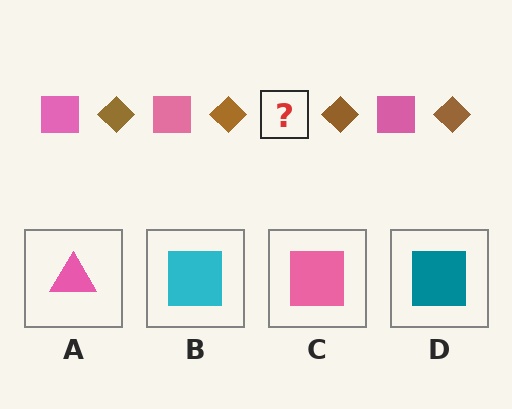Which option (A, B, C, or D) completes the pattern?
C.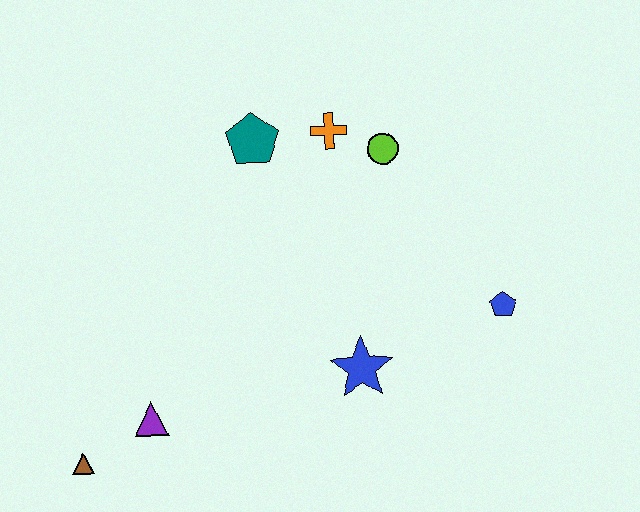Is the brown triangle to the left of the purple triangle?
Yes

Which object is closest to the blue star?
The blue pentagon is closest to the blue star.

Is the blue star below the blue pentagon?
Yes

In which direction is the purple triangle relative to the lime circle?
The purple triangle is below the lime circle.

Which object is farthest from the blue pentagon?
The brown triangle is farthest from the blue pentagon.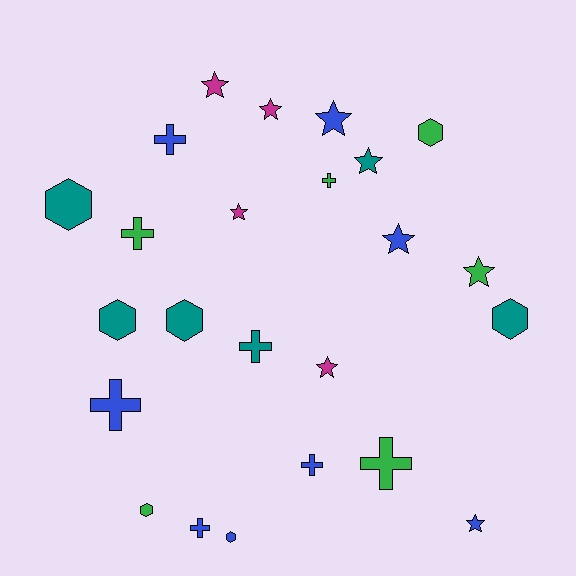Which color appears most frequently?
Blue, with 8 objects.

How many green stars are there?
There is 1 green star.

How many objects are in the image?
There are 24 objects.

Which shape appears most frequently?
Star, with 9 objects.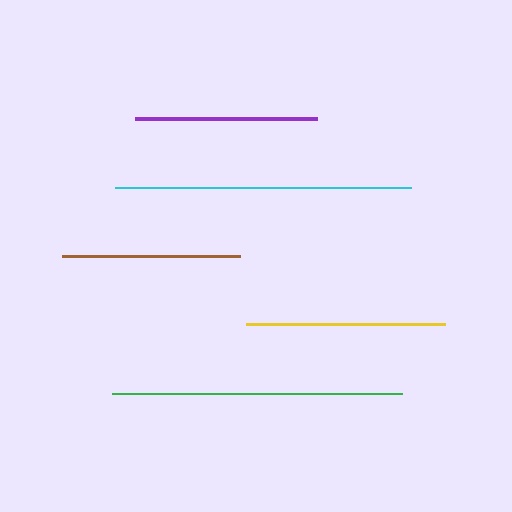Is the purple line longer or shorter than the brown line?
The purple line is longer than the brown line.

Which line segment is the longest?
The cyan line is the longest at approximately 296 pixels.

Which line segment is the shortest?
The brown line is the shortest at approximately 178 pixels.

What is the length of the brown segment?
The brown segment is approximately 178 pixels long.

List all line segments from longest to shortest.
From longest to shortest: cyan, green, yellow, purple, brown.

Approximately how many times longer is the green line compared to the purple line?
The green line is approximately 1.6 times the length of the purple line.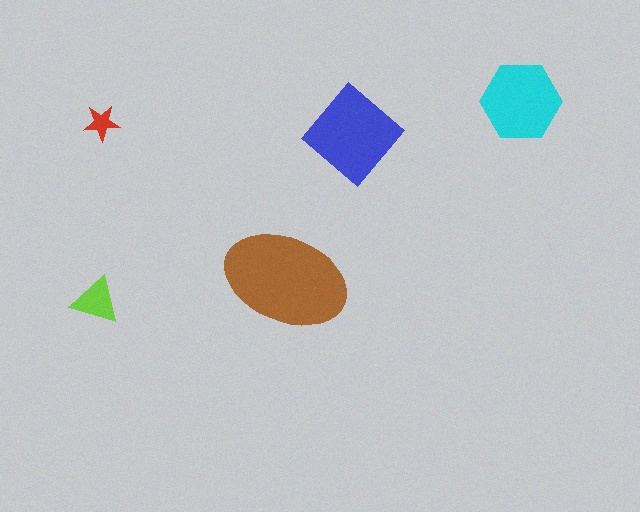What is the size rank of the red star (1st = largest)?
5th.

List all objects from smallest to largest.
The red star, the lime triangle, the cyan hexagon, the blue diamond, the brown ellipse.